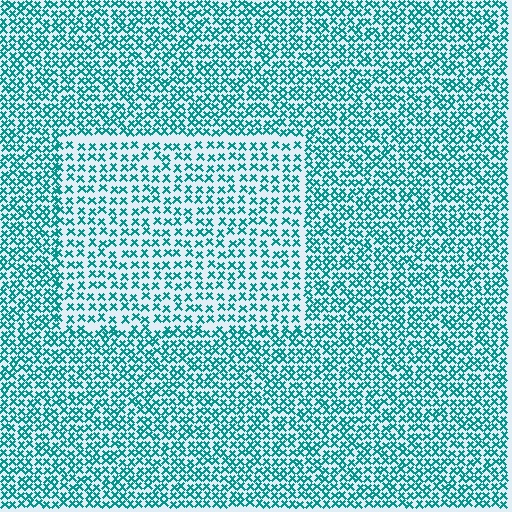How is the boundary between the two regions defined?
The boundary is defined by a change in element density (approximately 1.6x ratio). All elements are the same color, size, and shape.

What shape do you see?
I see a rectangle.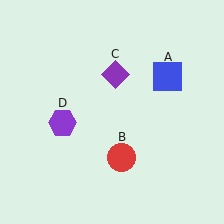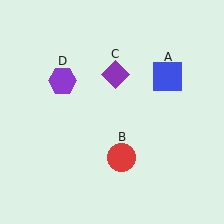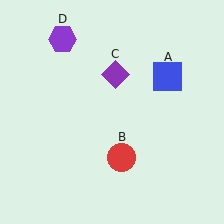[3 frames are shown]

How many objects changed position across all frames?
1 object changed position: purple hexagon (object D).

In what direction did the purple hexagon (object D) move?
The purple hexagon (object D) moved up.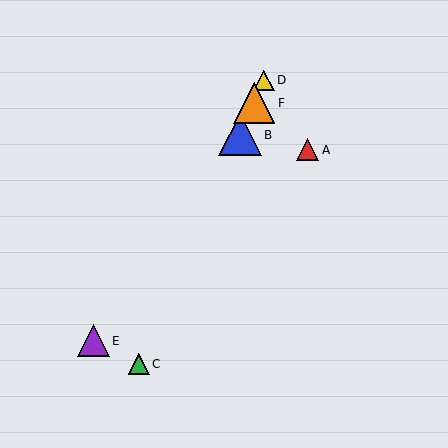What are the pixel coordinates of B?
Object B is at (240, 135).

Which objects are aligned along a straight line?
Objects B, C, D, F are aligned along a straight line.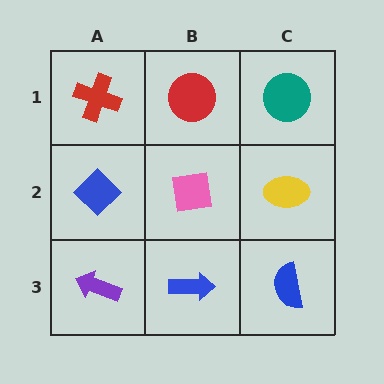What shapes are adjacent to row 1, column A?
A blue diamond (row 2, column A), a red circle (row 1, column B).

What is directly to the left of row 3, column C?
A blue arrow.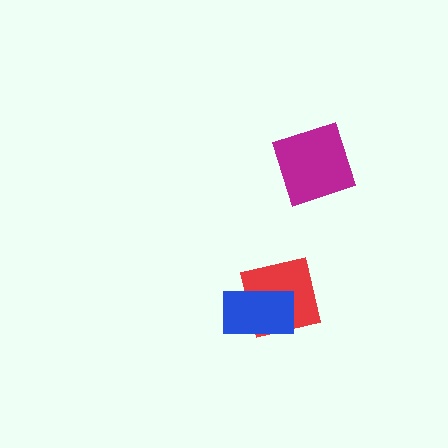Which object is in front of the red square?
The blue rectangle is in front of the red square.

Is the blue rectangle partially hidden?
No, no other shape covers it.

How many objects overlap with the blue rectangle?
1 object overlaps with the blue rectangle.